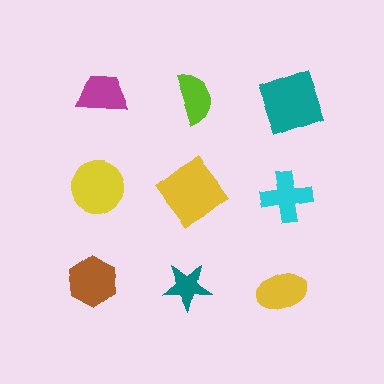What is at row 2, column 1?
A yellow circle.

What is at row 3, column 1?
A brown hexagon.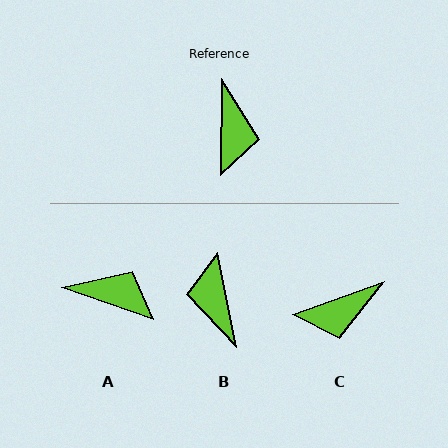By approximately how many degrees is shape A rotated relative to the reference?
Approximately 71 degrees counter-clockwise.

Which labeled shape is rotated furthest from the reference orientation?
B, about 169 degrees away.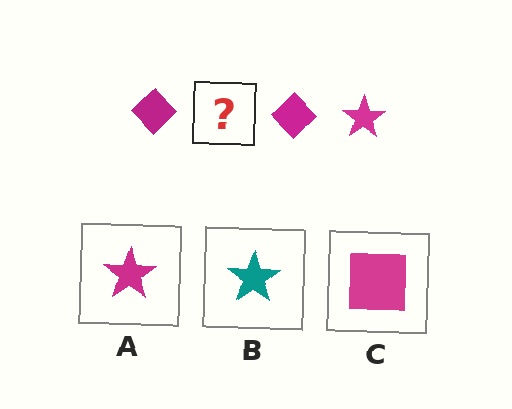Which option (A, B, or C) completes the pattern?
A.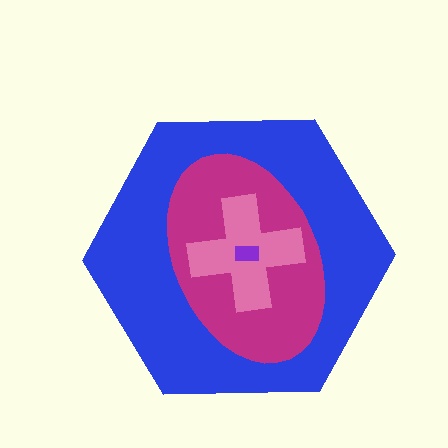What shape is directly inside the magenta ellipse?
The pink cross.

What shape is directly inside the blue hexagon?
The magenta ellipse.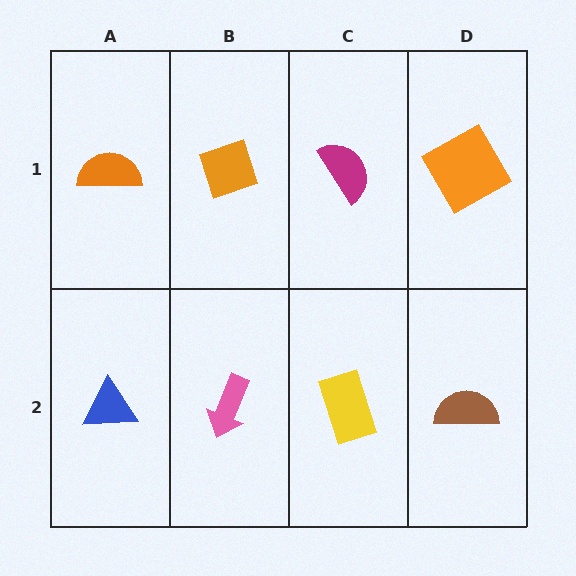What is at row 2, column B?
A pink arrow.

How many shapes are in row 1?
4 shapes.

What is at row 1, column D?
An orange square.